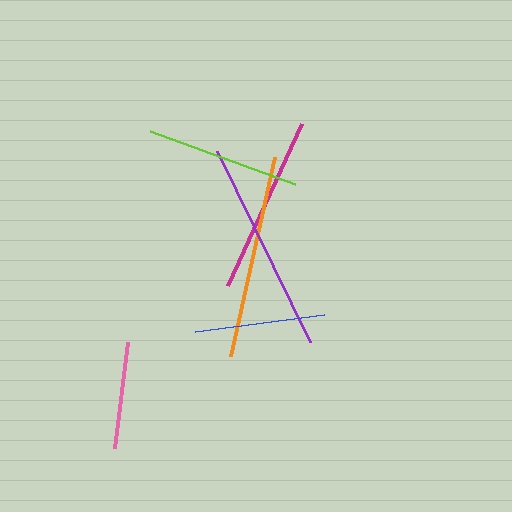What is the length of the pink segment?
The pink segment is approximately 107 pixels long.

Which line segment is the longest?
The purple line is the longest at approximately 212 pixels.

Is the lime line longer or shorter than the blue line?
The lime line is longer than the blue line.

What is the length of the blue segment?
The blue segment is approximately 129 pixels long.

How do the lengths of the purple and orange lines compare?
The purple and orange lines are approximately the same length.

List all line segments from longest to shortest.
From longest to shortest: purple, orange, magenta, lime, blue, pink.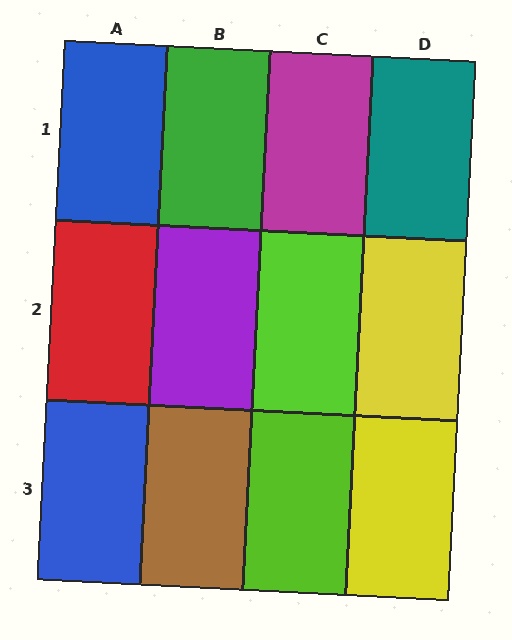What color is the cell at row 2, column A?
Red.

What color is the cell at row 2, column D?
Yellow.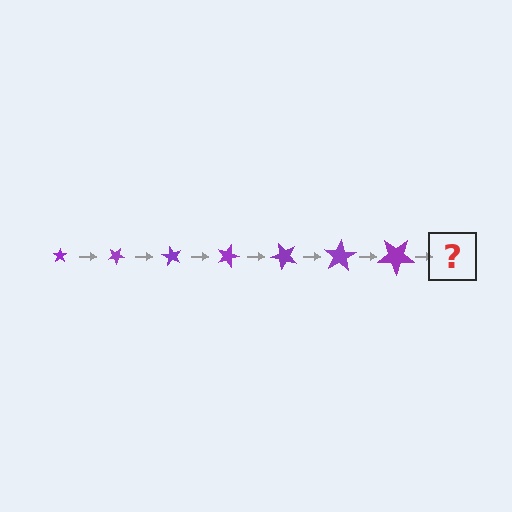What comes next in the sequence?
The next element should be a star, larger than the previous one and rotated 210 degrees from the start.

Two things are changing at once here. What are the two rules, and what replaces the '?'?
The two rules are that the star grows larger each step and it rotates 30 degrees each step. The '?' should be a star, larger than the previous one and rotated 210 degrees from the start.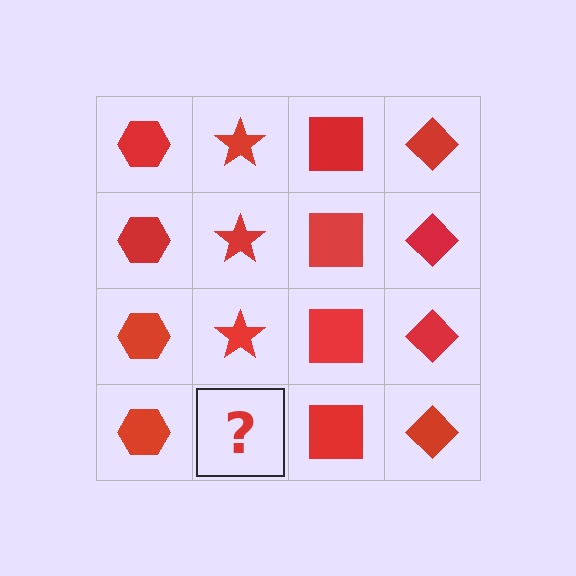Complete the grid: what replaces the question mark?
The question mark should be replaced with a red star.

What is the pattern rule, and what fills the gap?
The rule is that each column has a consistent shape. The gap should be filled with a red star.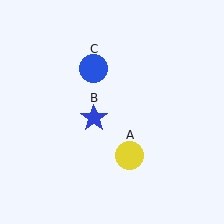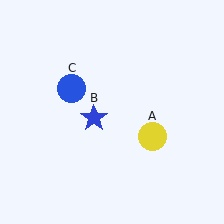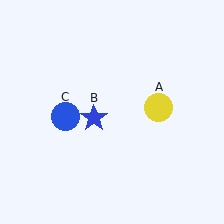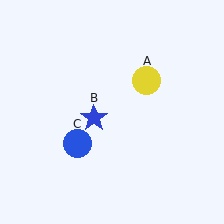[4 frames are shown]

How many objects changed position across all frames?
2 objects changed position: yellow circle (object A), blue circle (object C).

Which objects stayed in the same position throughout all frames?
Blue star (object B) remained stationary.